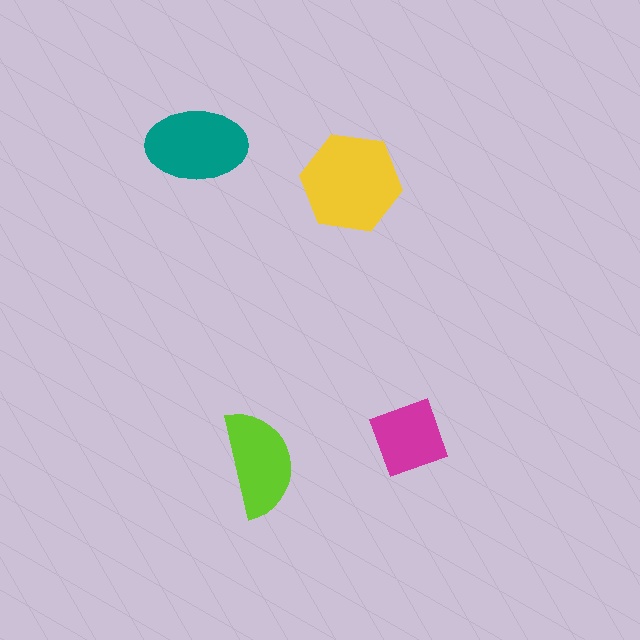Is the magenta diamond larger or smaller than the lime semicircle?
Smaller.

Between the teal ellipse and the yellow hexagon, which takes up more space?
The yellow hexagon.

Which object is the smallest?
The magenta diamond.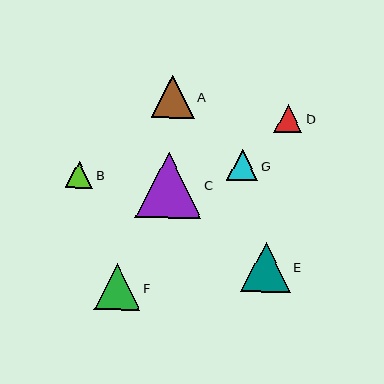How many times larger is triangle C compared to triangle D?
Triangle C is approximately 2.3 times the size of triangle D.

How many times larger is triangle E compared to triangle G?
Triangle E is approximately 1.7 times the size of triangle G.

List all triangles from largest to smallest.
From largest to smallest: C, E, F, A, G, D, B.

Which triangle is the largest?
Triangle C is the largest with a size of approximately 66 pixels.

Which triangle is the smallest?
Triangle B is the smallest with a size of approximately 28 pixels.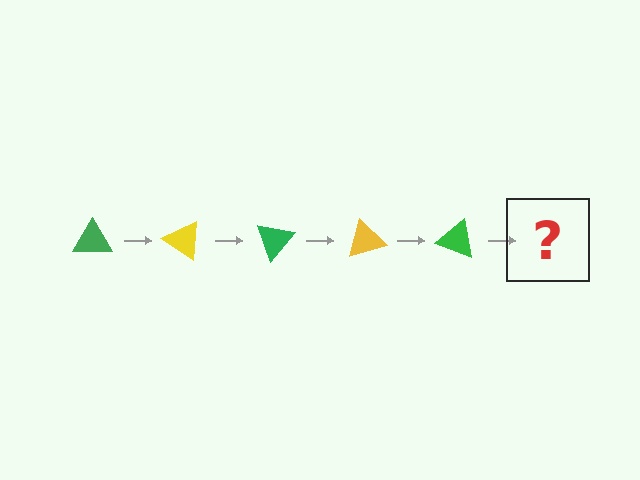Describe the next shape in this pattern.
It should be a yellow triangle, rotated 175 degrees from the start.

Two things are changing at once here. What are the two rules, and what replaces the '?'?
The two rules are that it rotates 35 degrees each step and the color cycles through green and yellow. The '?' should be a yellow triangle, rotated 175 degrees from the start.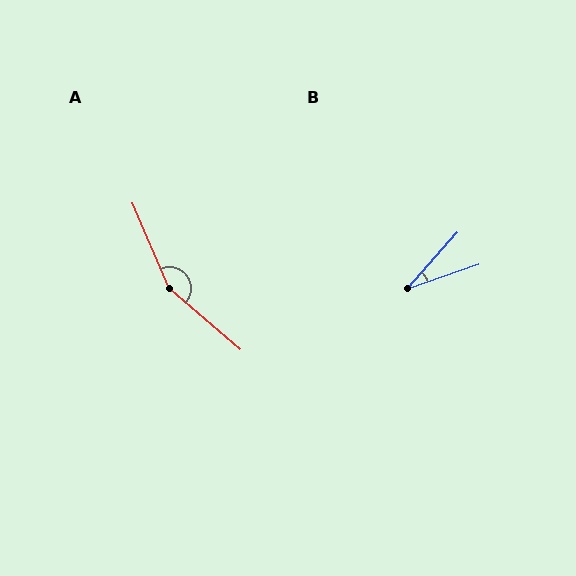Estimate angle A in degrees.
Approximately 154 degrees.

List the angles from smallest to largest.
B (29°), A (154°).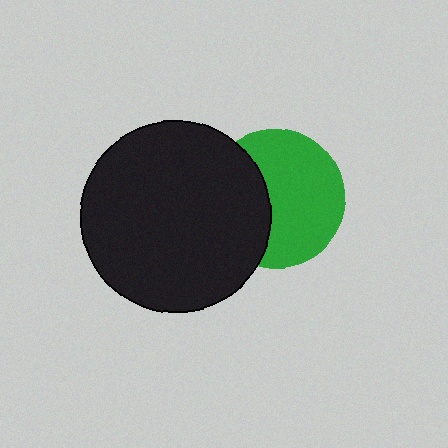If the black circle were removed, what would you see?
You would see the complete green circle.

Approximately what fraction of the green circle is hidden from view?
Roughly 38% of the green circle is hidden behind the black circle.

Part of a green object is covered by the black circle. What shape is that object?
It is a circle.